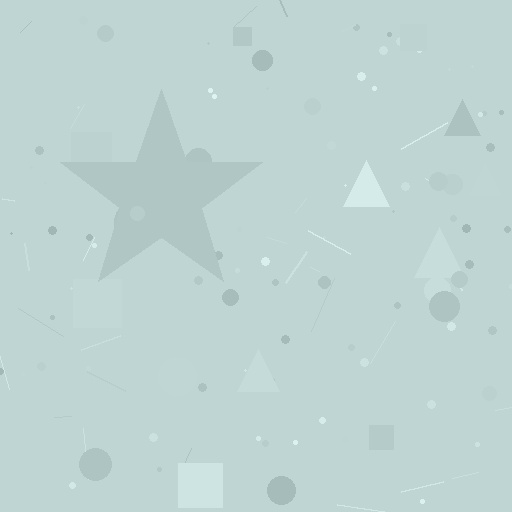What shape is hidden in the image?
A star is hidden in the image.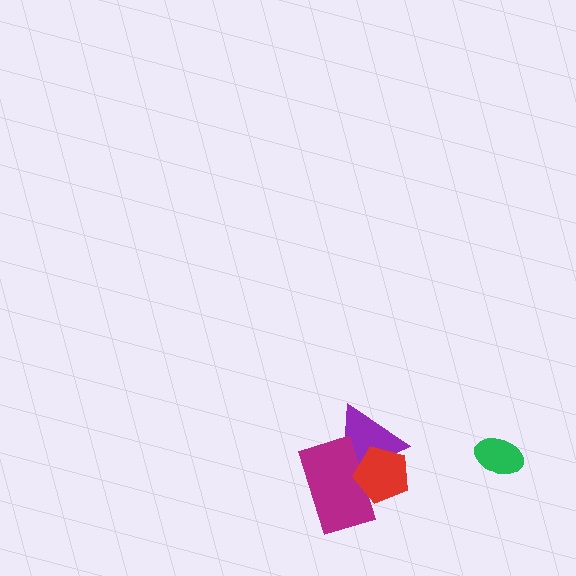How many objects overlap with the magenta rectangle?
2 objects overlap with the magenta rectangle.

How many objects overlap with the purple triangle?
2 objects overlap with the purple triangle.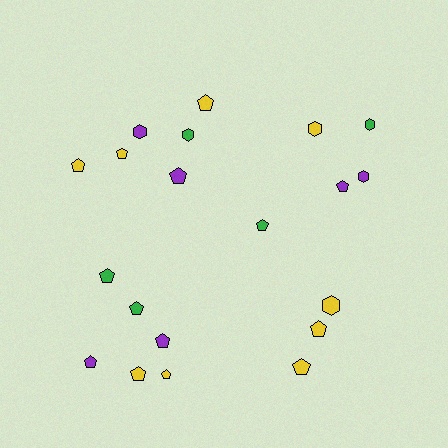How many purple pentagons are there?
There are 4 purple pentagons.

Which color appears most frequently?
Yellow, with 9 objects.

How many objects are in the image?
There are 20 objects.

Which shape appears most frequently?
Pentagon, with 14 objects.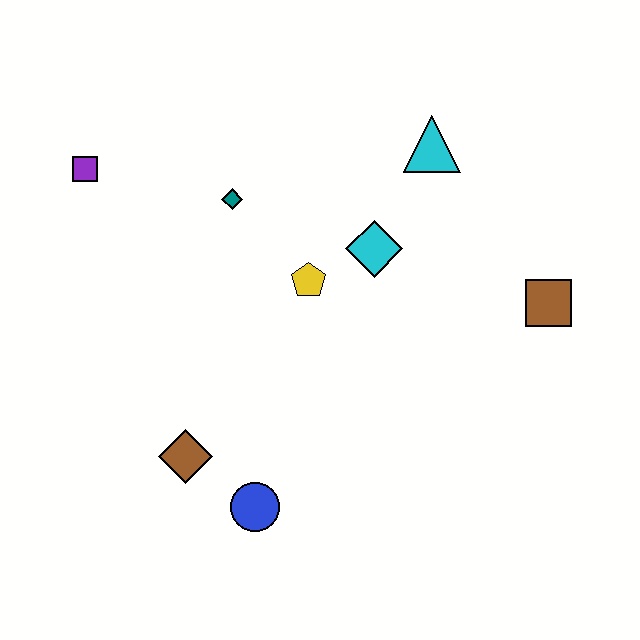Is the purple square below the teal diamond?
No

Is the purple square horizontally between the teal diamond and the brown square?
No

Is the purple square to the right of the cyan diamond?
No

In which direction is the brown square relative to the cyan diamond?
The brown square is to the right of the cyan diamond.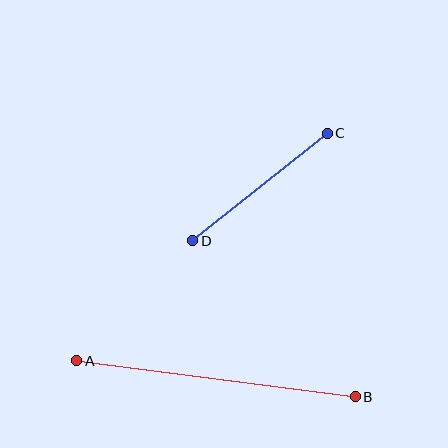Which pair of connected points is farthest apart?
Points A and B are farthest apart.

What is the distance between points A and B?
The distance is approximately 281 pixels.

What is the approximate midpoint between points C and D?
The midpoint is at approximately (260, 187) pixels.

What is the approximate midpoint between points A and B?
The midpoint is at approximately (216, 379) pixels.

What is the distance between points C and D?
The distance is approximately 172 pixels.